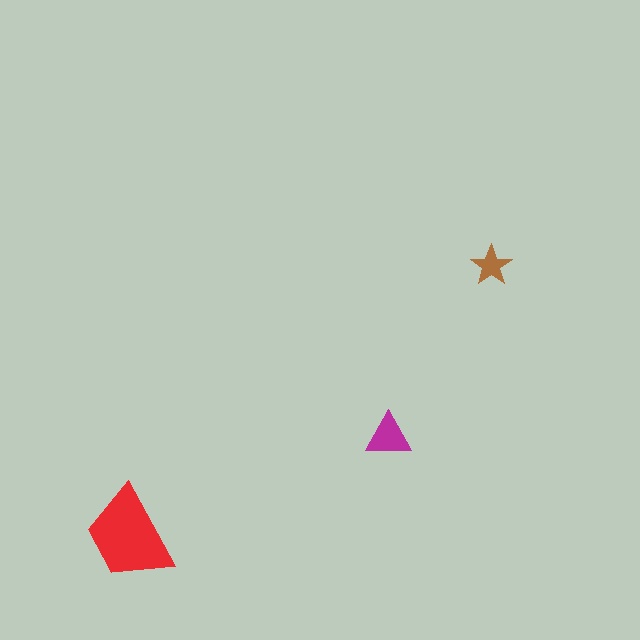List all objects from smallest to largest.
The brown star, the magenta triangle, the red trapezoid.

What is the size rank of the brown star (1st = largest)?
3rd.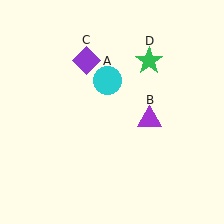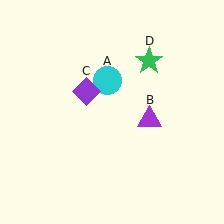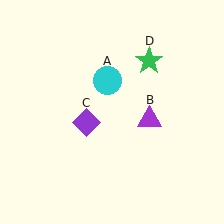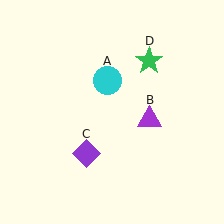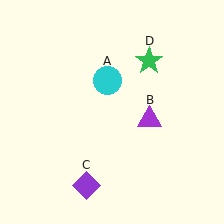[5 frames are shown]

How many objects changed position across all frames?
1 object changed position: purple diamond (object C).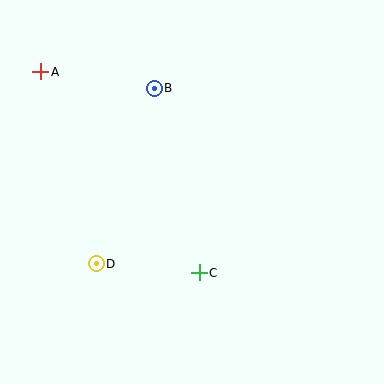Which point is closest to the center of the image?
Point C at (199, 273) is closest to the center.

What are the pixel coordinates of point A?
Point A is at (41, 72).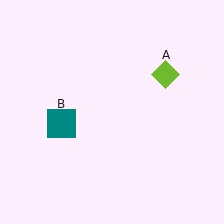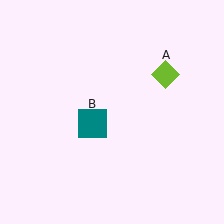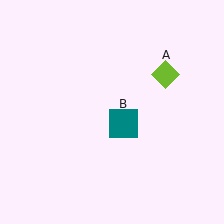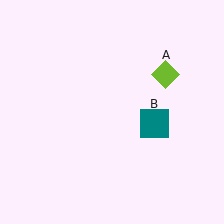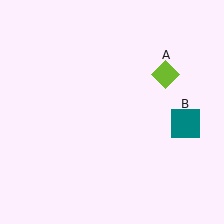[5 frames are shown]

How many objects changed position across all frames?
1 object changed position: teal square (object B).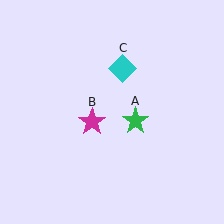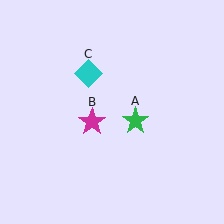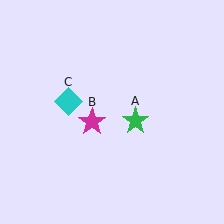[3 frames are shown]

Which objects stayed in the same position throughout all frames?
Green star (object A) and magenta star (object B) remained stationary.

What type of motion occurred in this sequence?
The cyan diamond (object C) rotated counterclockwise around the center of the scene.